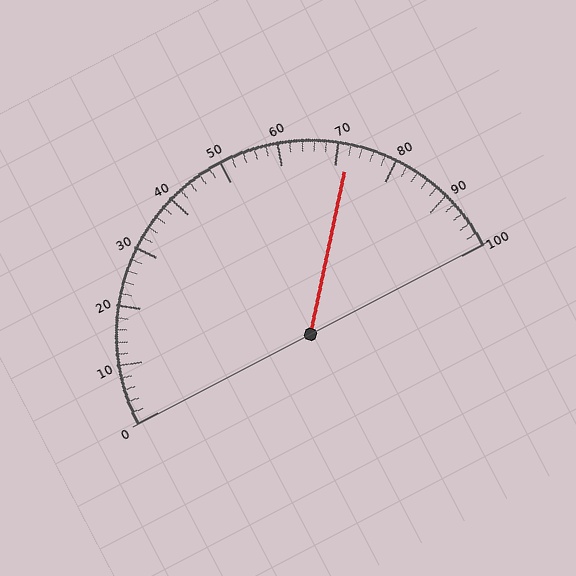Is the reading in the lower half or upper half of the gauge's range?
The reading is in the upper half of the range (0 to 100).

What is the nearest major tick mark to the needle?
The nearest major tick mark is 70.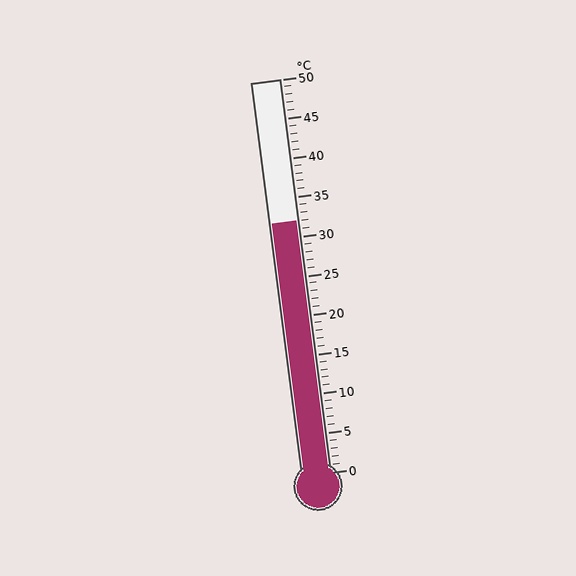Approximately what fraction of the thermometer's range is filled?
The thermometer is filled to approximately 65% of its range.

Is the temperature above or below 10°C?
The temperature is above 10°C.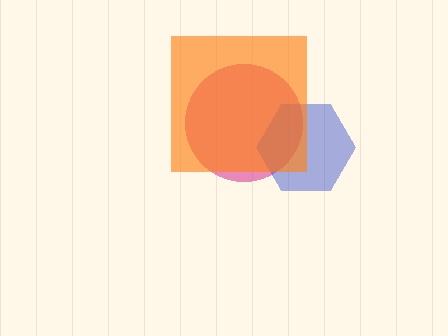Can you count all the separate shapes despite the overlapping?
Yes, there are 3 separate shapes.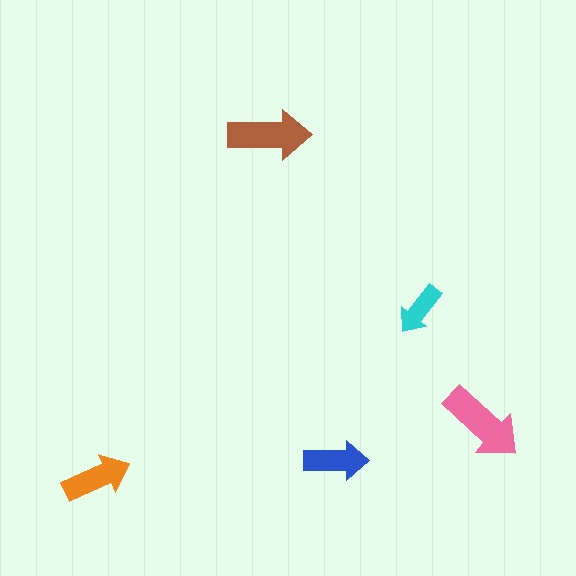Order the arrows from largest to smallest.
the pink one, the brown one, the orange one, the blue one, the cyan one.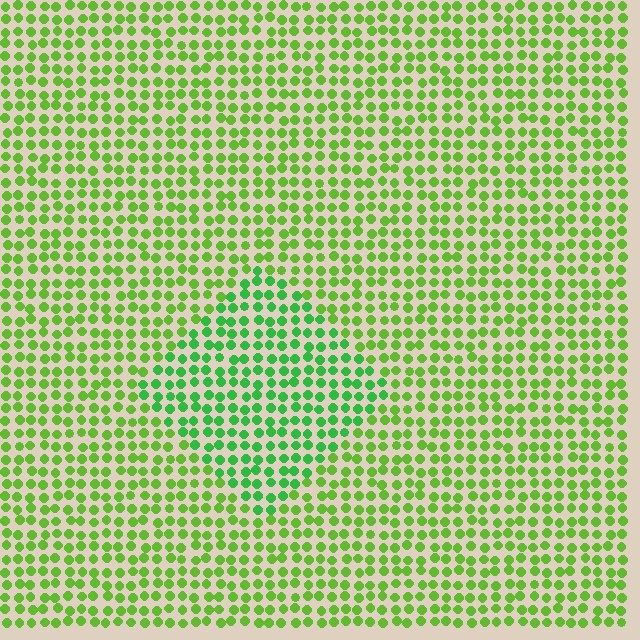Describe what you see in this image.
The image is filled with small lime elements in a uniform arrangement. A diamond-shaped region is visible where the elements are tinted to a slightly different hue, forming a subtle color boundary.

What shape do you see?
I see a diamond.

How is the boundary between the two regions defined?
The boundary is defined purely by a slight shift in hue (about 28 degrees). Spacing, size, and orientation are identical on both sides.